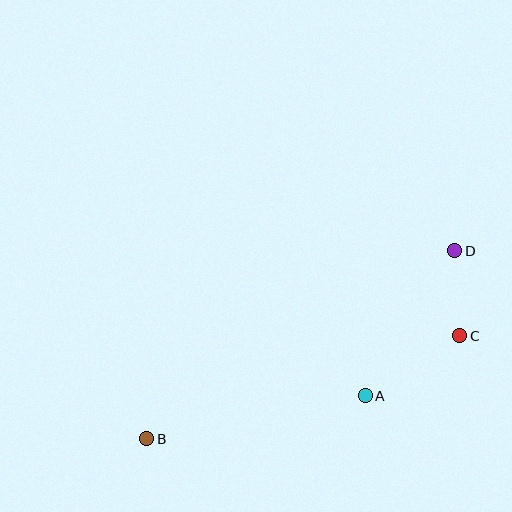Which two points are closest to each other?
Points C and D are closest to each other.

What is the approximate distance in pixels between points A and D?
The distance between A and D is approximately 170 pixels.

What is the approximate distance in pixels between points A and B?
The distance between A and B is approximately 222 pixels.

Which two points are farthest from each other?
Points B and D are farthest from each other.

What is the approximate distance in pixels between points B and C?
The distance between B and C is approximately 329 pixels.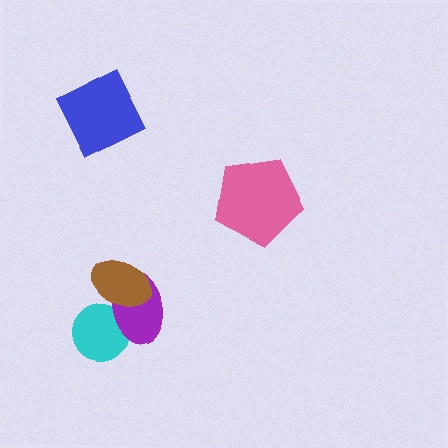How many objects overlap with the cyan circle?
2 objects overlap with the cyan circle.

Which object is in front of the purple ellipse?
The brown ellipse is in front of the purple ellipse.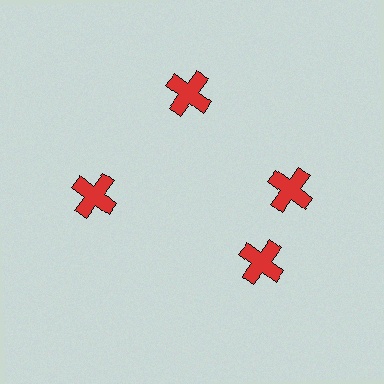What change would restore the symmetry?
The symmetry would be restored by rotating it back into even spacing with its neighbors so that all 4 crosses sit at equal angles and equal distance from the center.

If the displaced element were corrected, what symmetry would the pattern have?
It would have 4-fold rotational symmetry — the pattern would map onto itself every 90 degrees.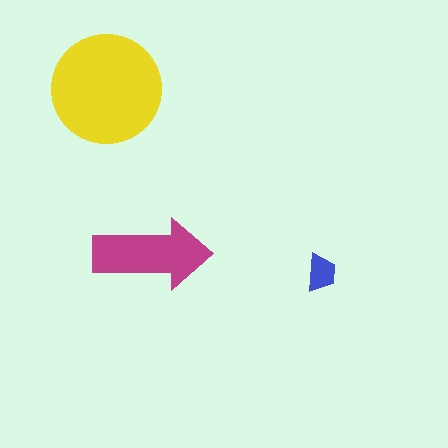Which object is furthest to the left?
The yellow circle is leftmost.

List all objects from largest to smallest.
The yellow circle, the magenta arrow, the blue trapezoid.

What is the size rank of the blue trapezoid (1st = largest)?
3rd.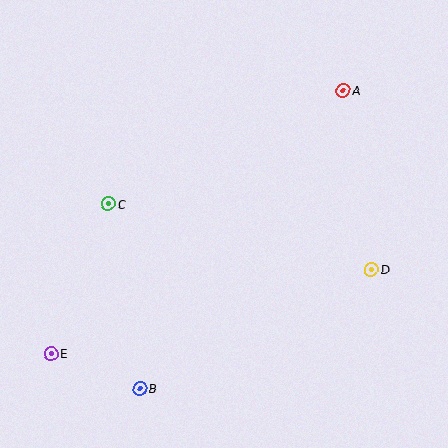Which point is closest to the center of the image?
Point C at (108, 204) is closest to the center.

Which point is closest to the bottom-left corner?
Point E is closest to the bottom-left corner.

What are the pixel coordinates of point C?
Point C is at (108, 204).